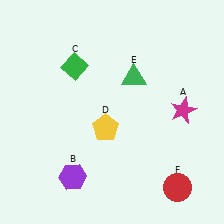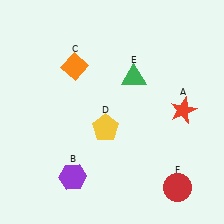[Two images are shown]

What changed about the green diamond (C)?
In Image 1, C is green. In Image 2, it changed to orange.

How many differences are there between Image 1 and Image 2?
There are 2 differences between the two images.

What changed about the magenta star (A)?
In Image 1, A is magenta. In Image 2, it changed to red.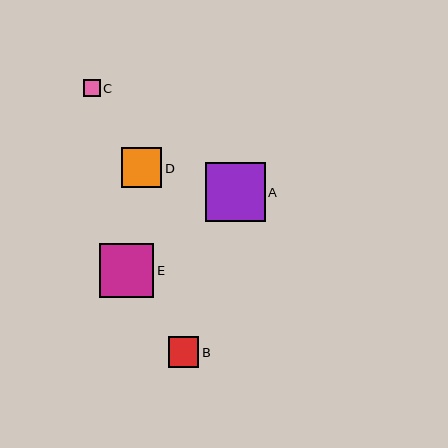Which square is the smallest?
Square C is the smallest with a size of approximately 17 pixels.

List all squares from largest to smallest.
From largest to smallest: A, E, D, B, C.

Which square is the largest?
Square A is the largest with a size of approximately 60 pixels.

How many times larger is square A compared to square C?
Square A is approximately 3.6 times the size of square C.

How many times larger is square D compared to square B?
Square D is approximately 1.3 times the size of square B.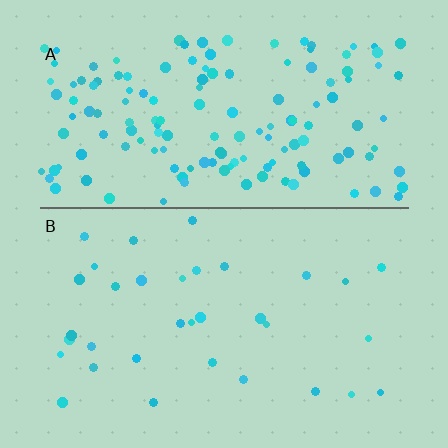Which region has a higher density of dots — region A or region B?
A (the top).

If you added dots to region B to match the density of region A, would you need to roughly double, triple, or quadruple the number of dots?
Approximately quadruple.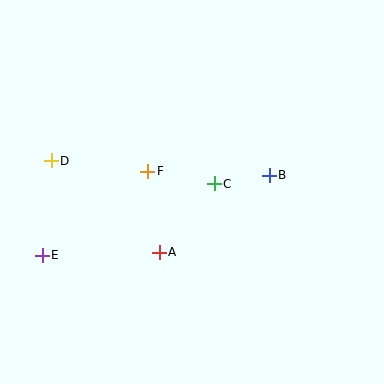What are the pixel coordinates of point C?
Point C is at (214, 184).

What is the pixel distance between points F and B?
The distance between F and B is 121 pixels.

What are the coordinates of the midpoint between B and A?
The midpoint between B and A is at (214, 214).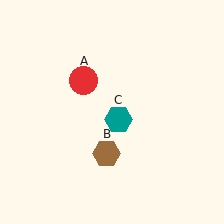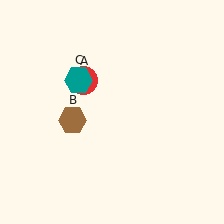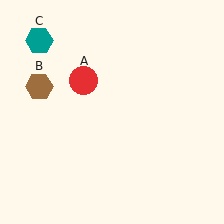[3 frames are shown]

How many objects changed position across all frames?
2 objects changed position: brown hexagon (object B), teal hexagon (object C).